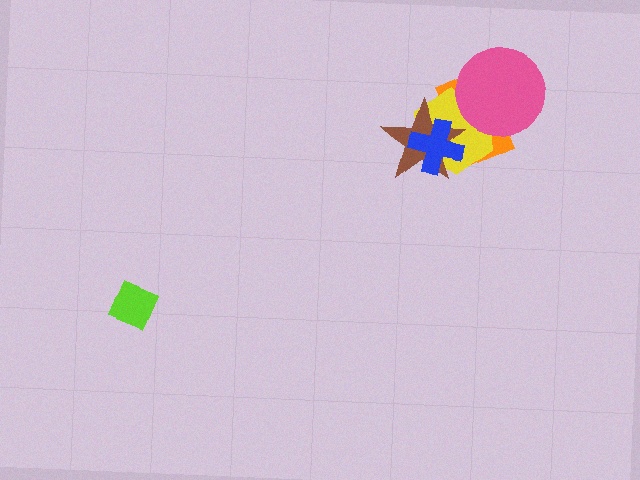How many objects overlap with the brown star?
3 objects overlap with the brown star.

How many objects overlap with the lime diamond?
0 objects overlap with the lime diamond.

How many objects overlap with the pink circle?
2 objects overlap with the pink circle.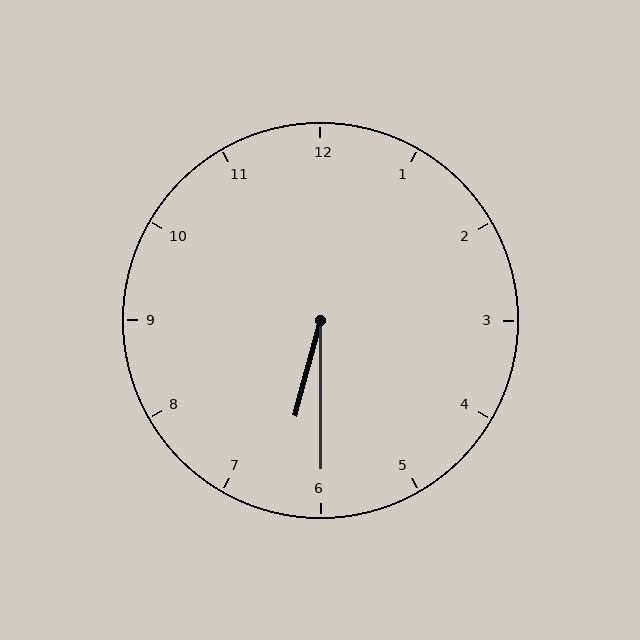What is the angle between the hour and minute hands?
Approximately 15 degrees.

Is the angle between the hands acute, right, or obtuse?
It is acute.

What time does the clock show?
6:30.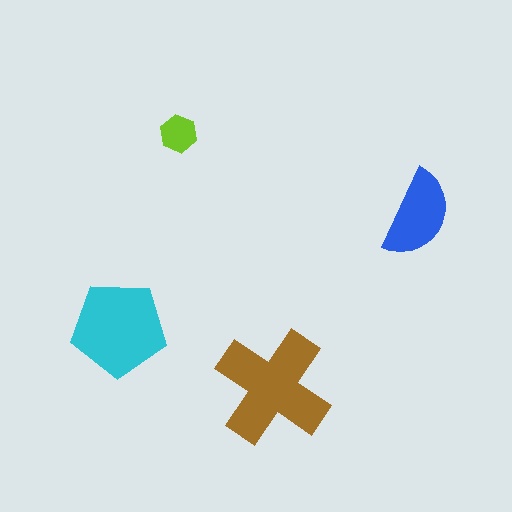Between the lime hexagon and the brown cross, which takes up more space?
The brown cross.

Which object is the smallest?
The lime hexagon.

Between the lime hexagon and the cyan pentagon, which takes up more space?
The cyan pentagon.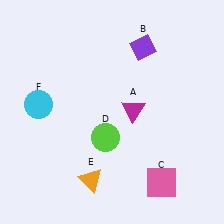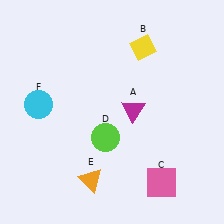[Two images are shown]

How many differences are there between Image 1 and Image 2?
There is 1 difference between the two images.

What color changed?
The diamond (B) changed from purple in Image 1 to yellow in Image 2.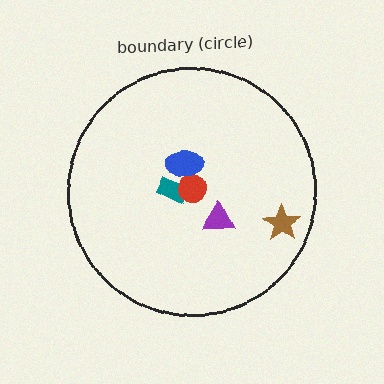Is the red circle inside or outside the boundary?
Inside.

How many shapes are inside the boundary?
5 inside, 0 outside.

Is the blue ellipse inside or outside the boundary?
Inside.